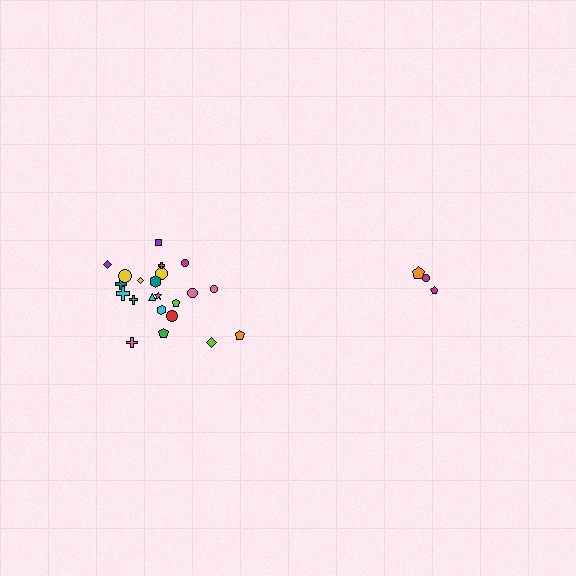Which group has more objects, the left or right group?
The left group.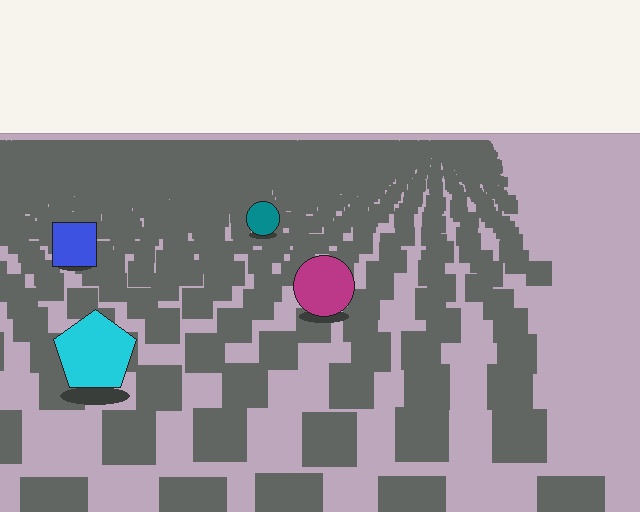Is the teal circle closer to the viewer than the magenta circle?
No. The magenta circle is closer — you can tell from the texture gradient: the ground texture is coarser near it.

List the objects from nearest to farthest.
From nearest to farthest: the cyan pentagon, the magenta circle, the blue square, the teal circle.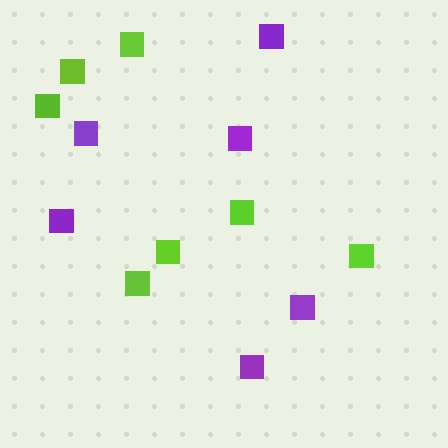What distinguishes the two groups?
There are 2 groups: one group of lime squares (7) and one group of purple squares (6).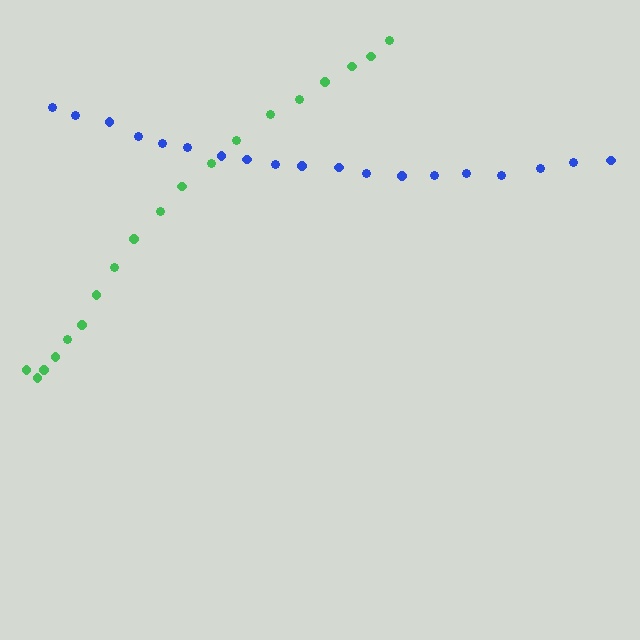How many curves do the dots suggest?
There are 2 distinct paths.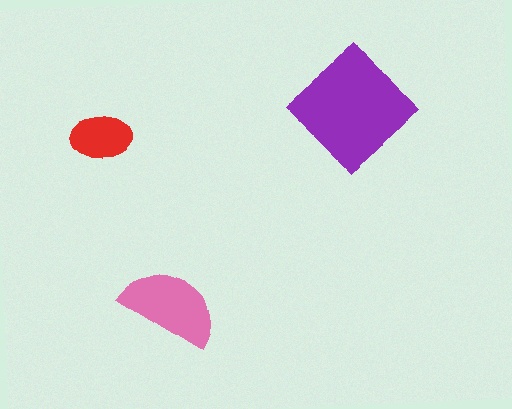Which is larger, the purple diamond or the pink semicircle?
The purple diamond.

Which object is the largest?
The purple diamond.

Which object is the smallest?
The red ellipse.